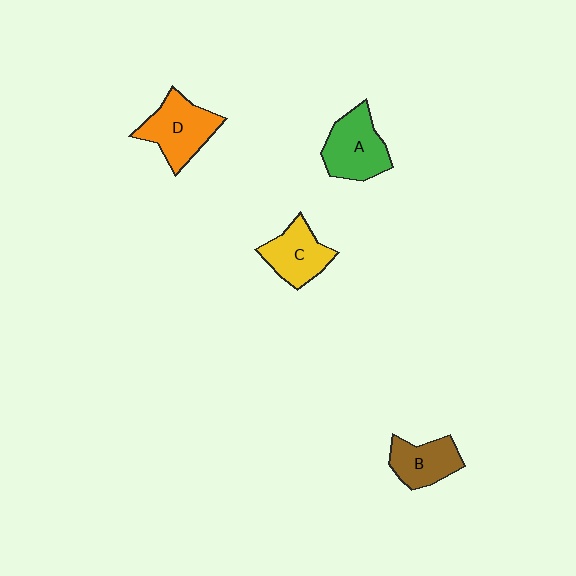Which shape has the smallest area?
Shape B (brown).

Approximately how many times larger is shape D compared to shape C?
Approximately 1.2 times.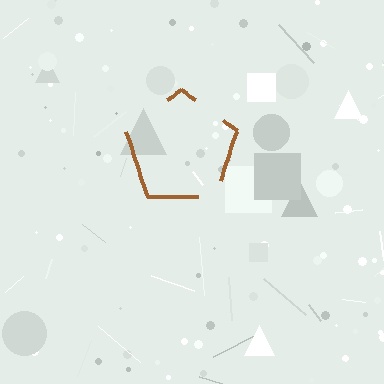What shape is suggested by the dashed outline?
The dashed outline suggests a pentagon.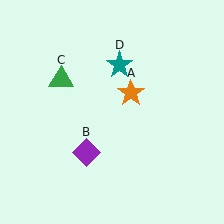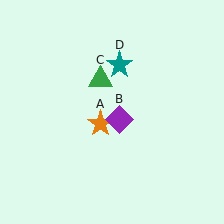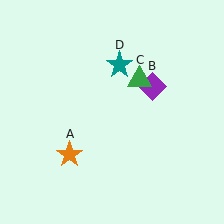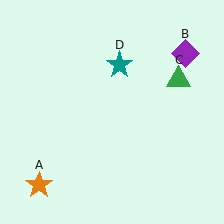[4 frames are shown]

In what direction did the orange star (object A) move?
The orange star (object A) moved down and to the left.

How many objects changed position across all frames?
3 objects changed position: orange star (object A), purple diamond (object B), green triangle (object C).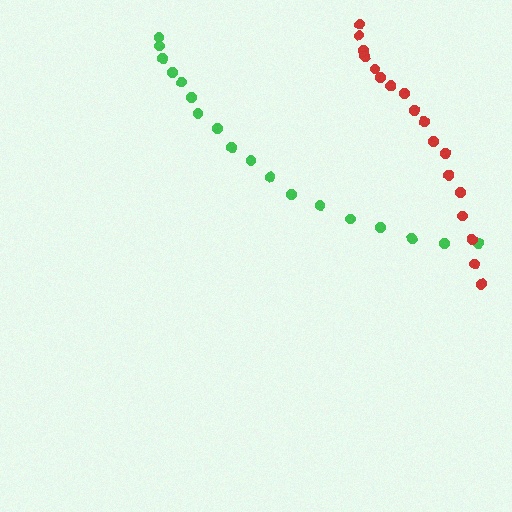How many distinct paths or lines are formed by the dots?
There are 2 distinct paths.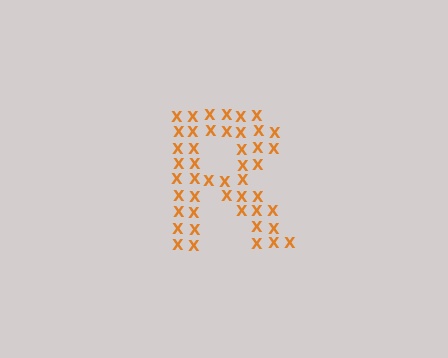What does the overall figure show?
The overall figure shows the letter R.